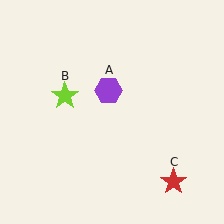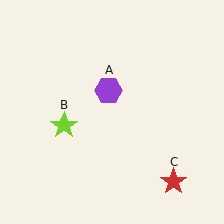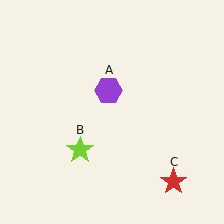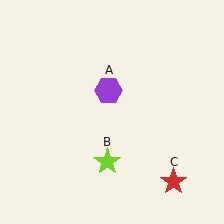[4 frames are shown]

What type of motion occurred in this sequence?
The lime star (object B) rotated counterclockwise around the center of the scene.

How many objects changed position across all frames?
1 object changed position: lime star (object B).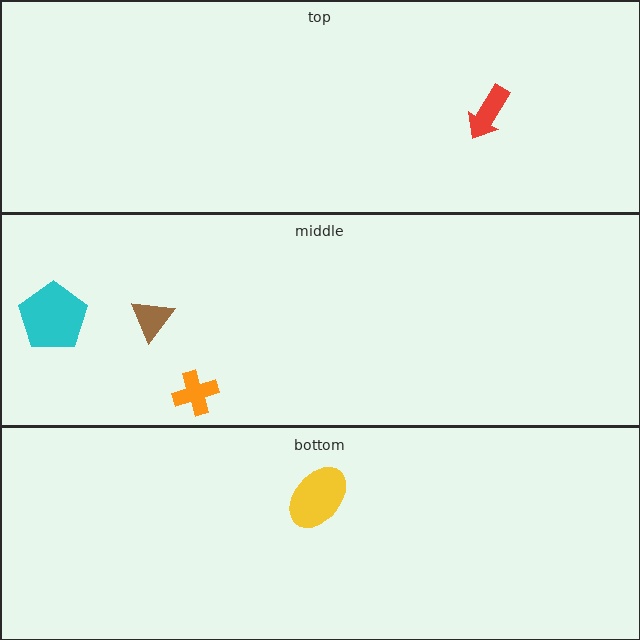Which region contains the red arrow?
The top region.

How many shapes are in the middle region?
3.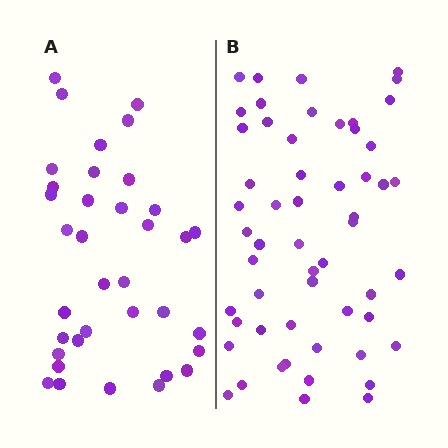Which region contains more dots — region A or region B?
Region B (the right region) has more dots.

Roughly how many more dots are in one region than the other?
Region B has approximately 20 more dots than region A.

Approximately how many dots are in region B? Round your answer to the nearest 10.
About 60 dots. (The exact count is 55, which rounds to 60.)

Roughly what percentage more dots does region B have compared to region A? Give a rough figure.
About 55% more.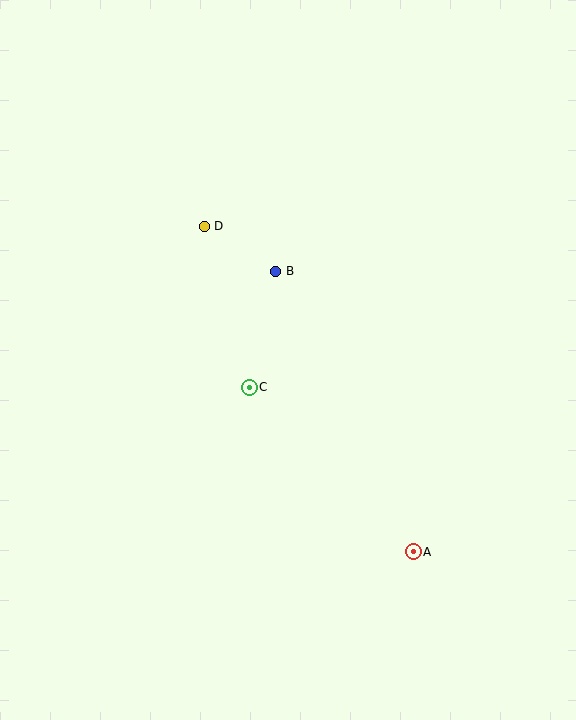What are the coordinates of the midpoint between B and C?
The midpoint between B and C is at (262, 329).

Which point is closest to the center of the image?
Point C at (249, 387) is closest to the center.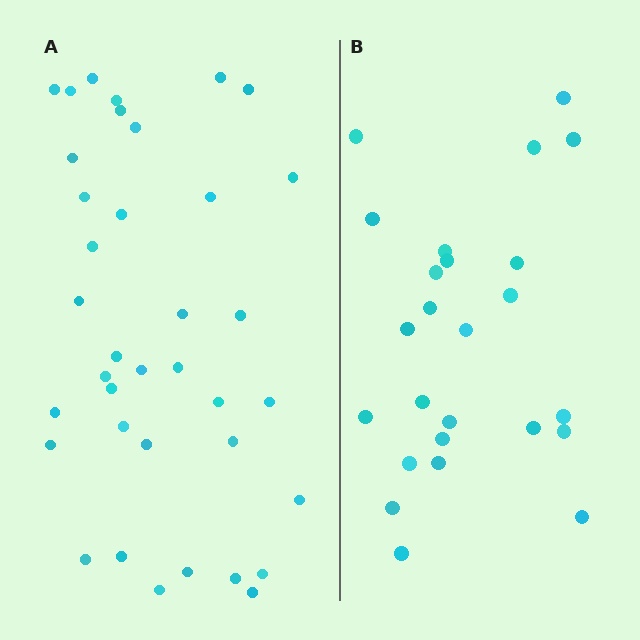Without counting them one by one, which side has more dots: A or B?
Region A (the left region) has more dots.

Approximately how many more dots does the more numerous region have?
Region A has roughly 12 or so more dots than region B.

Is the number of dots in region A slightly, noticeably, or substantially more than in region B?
Region A has substantially more. The ratio is roughly 1.5 to 1.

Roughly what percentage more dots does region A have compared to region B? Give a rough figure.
About 50% more.